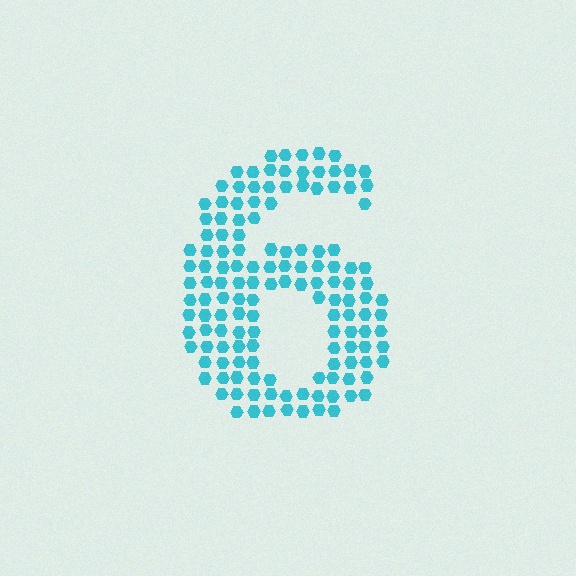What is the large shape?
The large shape is the digit 6.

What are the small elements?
The small elements are hexagons.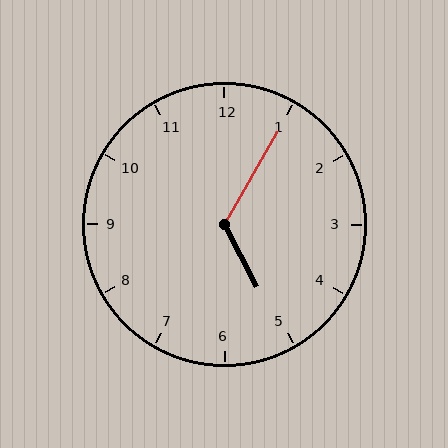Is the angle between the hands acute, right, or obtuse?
It is obtuse.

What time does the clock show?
5:05.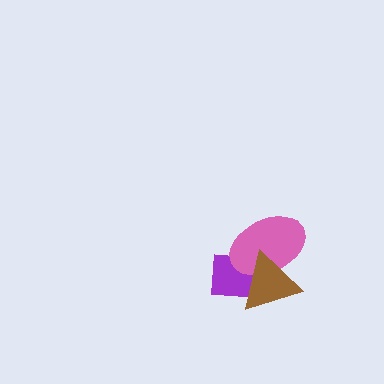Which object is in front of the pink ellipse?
The brown triangle is in front of the pink ellipse.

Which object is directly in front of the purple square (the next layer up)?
The pink ellipse is directly in front of the purple square.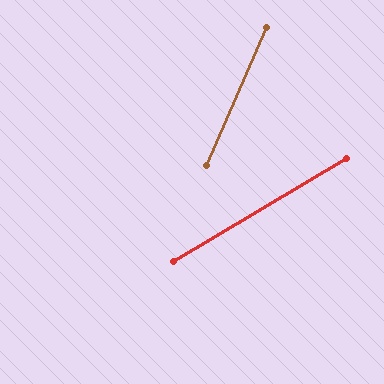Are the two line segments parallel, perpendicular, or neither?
Neither parallel nor perpendicular — they differ by about 36°.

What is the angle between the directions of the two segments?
Approximately 36 degrees.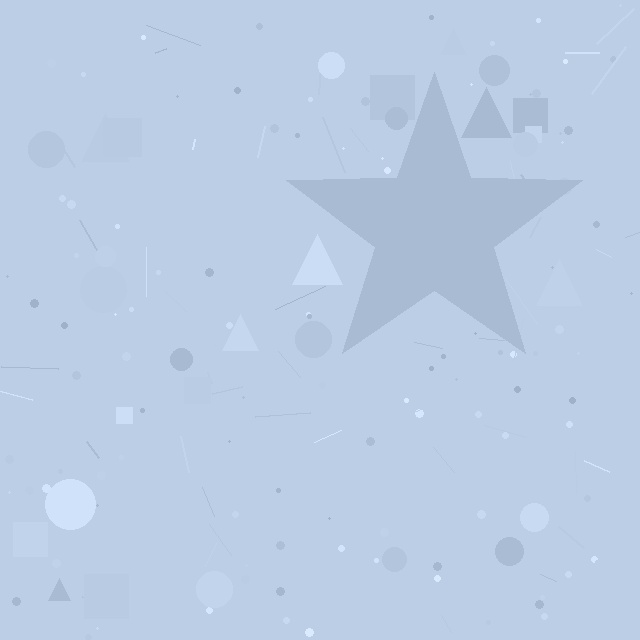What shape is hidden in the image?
A star is hidden in the image.